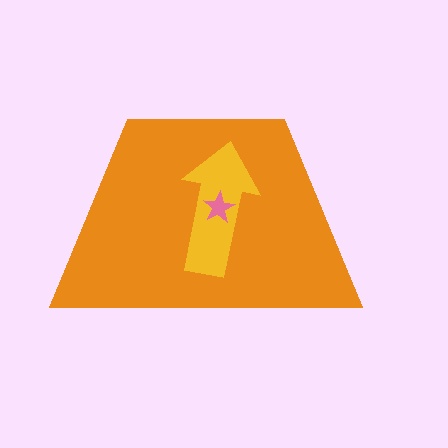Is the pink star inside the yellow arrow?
Yes.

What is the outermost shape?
The orange trapezoid.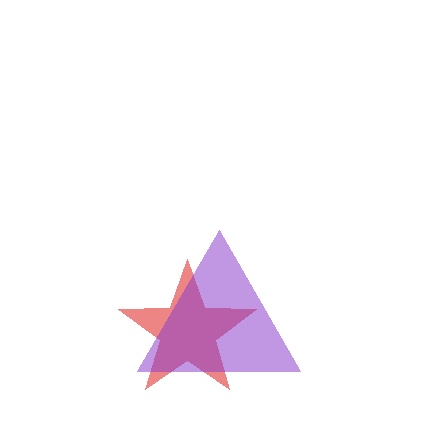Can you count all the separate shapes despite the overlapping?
Yes, there are 2 separate shapes.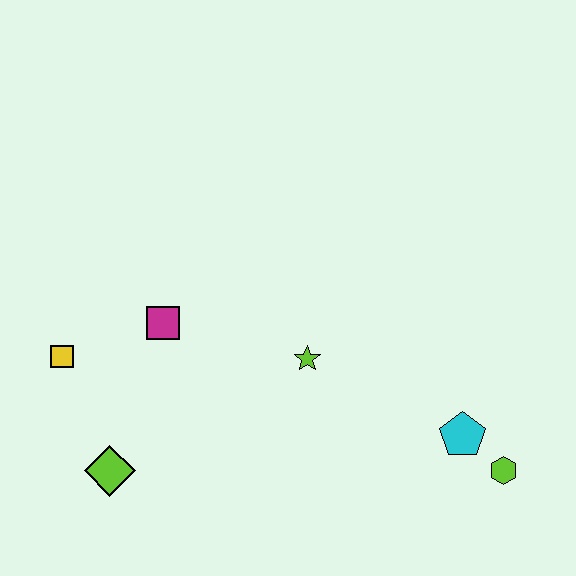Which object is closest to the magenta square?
The yellow square is closest to the magenta square.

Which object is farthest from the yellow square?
The lime hexagon is farthest from the yellow square.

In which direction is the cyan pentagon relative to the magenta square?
The cyan pentagon is to the right of the magenta square.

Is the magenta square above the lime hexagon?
Yes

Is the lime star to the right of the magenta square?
Yes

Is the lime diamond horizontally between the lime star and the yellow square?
Yes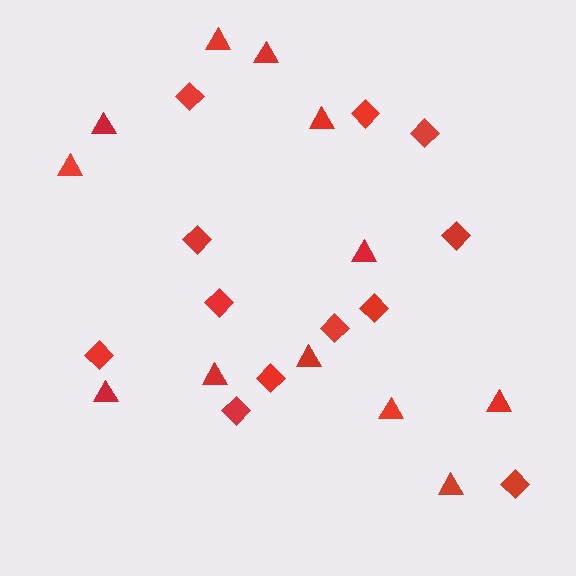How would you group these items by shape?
There are 2 groups: one group of triangles (12) and one group of diamonds (12).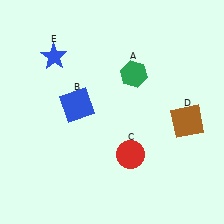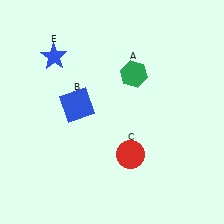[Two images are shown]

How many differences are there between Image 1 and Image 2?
There is 1 difference between the two images.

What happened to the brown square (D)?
The brown square (D) was removed in Image 2. It was in the bottom-right area of Image 1.